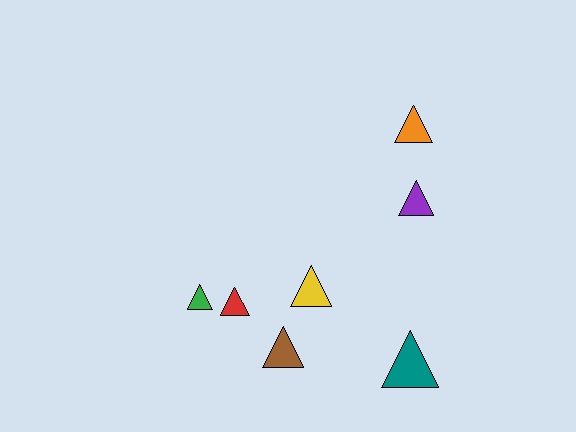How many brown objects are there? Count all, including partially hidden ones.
There is 1 brown object.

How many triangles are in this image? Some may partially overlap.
There are 7 triangles.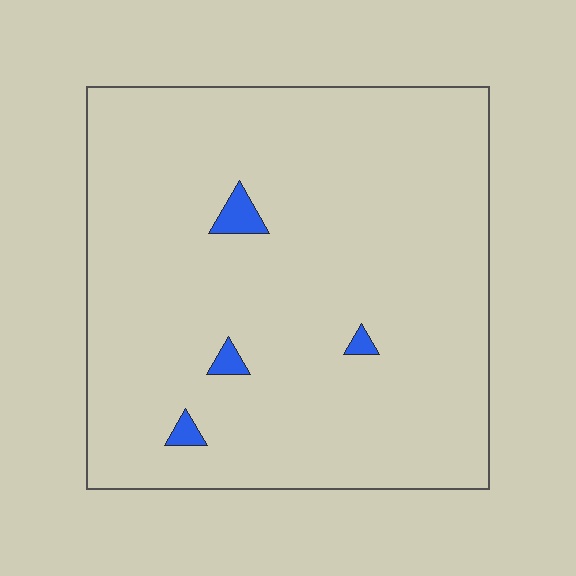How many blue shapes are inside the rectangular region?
4.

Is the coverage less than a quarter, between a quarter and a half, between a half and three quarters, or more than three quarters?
Less than a quarter.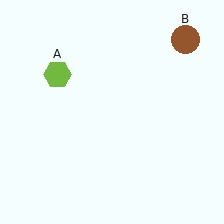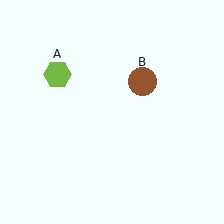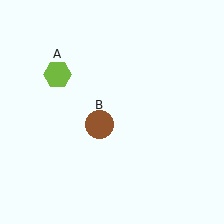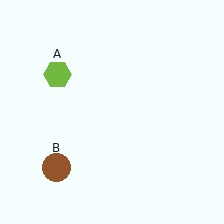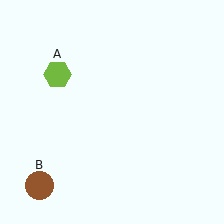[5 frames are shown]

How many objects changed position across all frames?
1 object changed position: brown circle (object B).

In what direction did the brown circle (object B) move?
The brown circle (object B) moved down and to the left.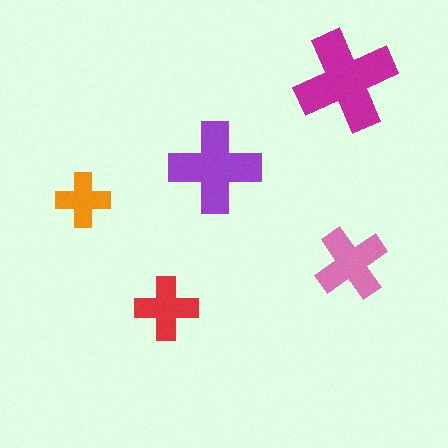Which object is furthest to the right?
The pink cross is rightmost.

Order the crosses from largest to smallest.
the magenta one, the purple one, the pink one, the red one, the orange one.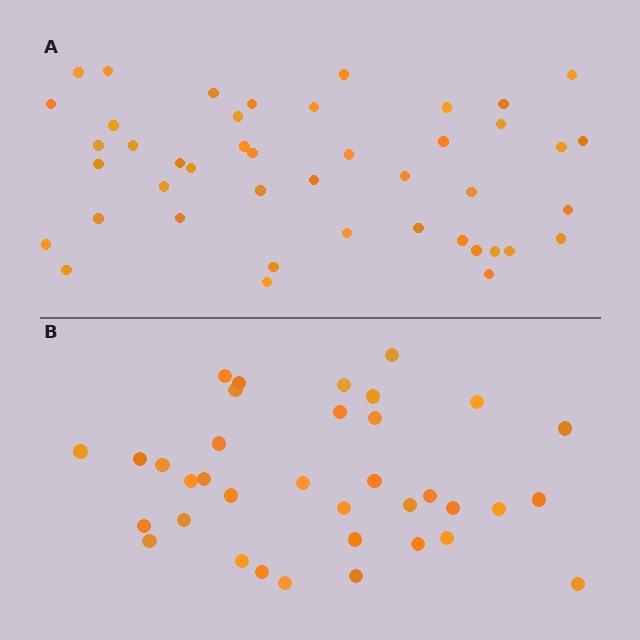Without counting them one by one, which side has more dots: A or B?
Region A (the top region) has more dots.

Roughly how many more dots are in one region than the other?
Region A has roughly 8 or so more dots than region B.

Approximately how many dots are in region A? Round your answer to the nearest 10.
About 40 dots. (The exact count is 44, which rounds to 40.)